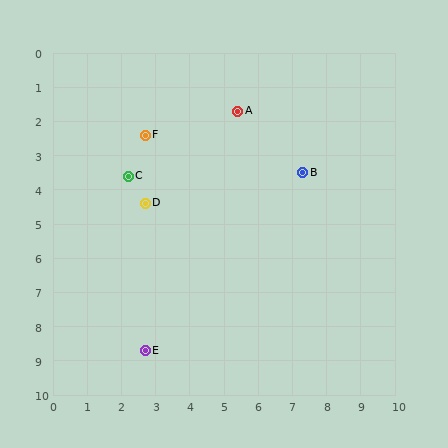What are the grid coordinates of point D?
Point D is at approximately (2.7, 4.4).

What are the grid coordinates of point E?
Point E is at approximately (2.7, 8.7).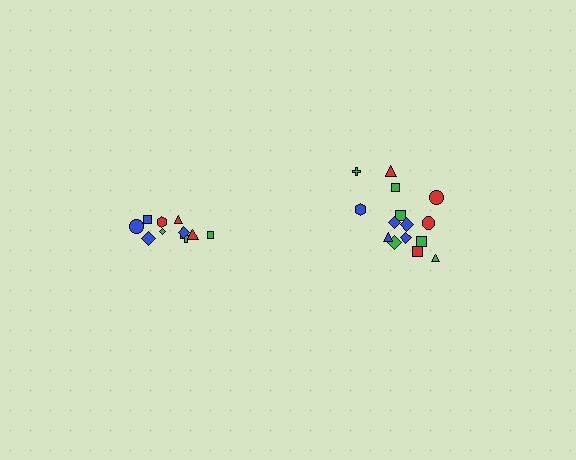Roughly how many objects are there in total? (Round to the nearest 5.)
Roughly 25 objects in total.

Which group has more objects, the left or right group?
The right group.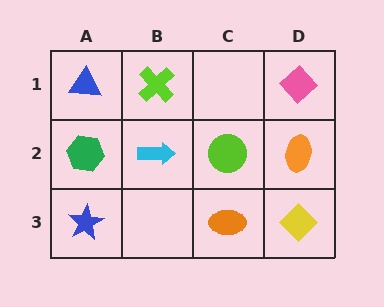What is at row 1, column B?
A lime cross.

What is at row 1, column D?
A pink diamond.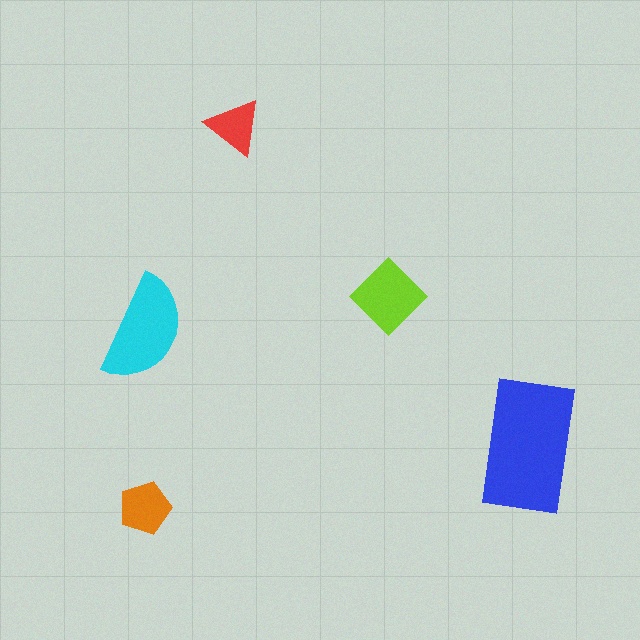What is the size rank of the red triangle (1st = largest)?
5th.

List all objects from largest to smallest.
The blue rectangle, the cyan semicircle, the lime diamond, the orange pentagon, the red triangle.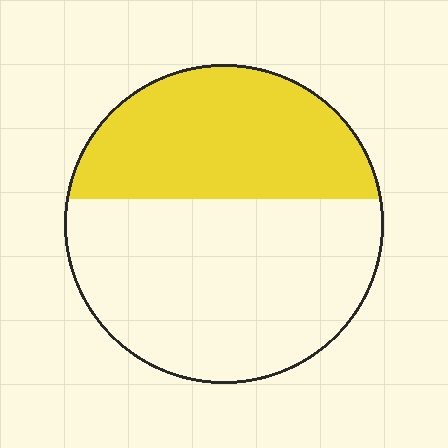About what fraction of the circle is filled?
About two fifths (2/5).